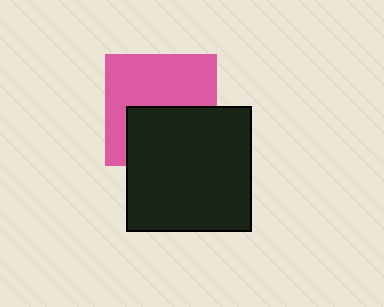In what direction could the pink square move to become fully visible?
The pink square could move up. That would shift it out from behind the black square entirely.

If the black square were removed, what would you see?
You would see the complete pink square.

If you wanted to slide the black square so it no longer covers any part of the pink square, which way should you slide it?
Slide it down — that is the most direct way to separate the two shapes.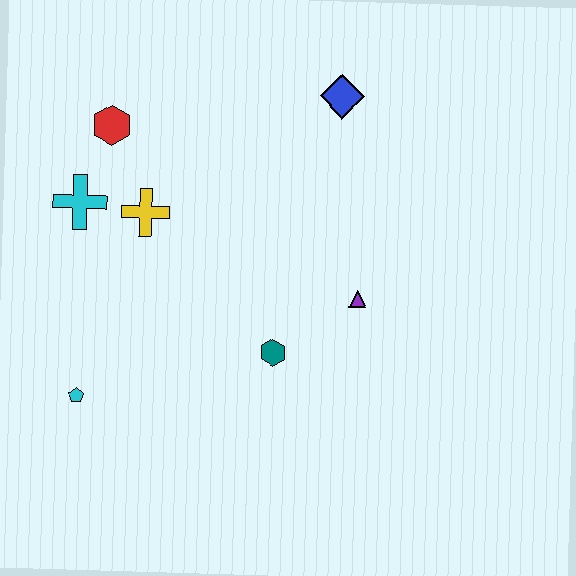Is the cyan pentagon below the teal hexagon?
Yes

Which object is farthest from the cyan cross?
The purple triangle is farthest from the cyan cross.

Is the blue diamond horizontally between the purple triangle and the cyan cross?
Yes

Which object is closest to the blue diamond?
The purple triangle is closest to the blue diamond.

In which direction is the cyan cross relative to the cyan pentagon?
The cyan cross is above the cyan pentagon.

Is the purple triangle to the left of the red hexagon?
No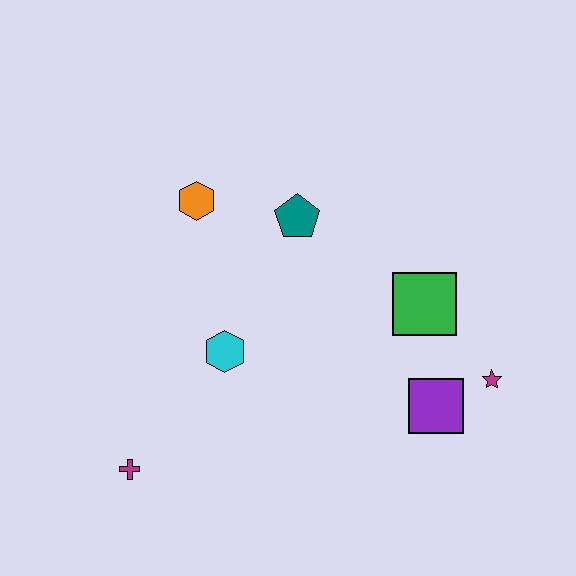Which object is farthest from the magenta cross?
The magenta star is farthest from the magenta cross.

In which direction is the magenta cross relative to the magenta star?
The magenta cross is to the left of the magenta star.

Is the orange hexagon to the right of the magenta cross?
Yes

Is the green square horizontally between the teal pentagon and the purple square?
Yes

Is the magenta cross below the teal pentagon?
Yes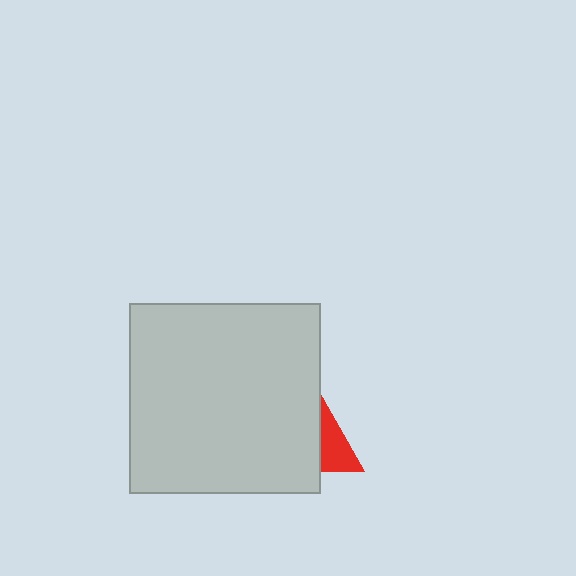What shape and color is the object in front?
The object in front is a light gray square.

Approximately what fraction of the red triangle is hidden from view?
Roughly 68% of the red triangle is hidden behind the light gray square.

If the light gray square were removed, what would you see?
You would see the complete red triangle.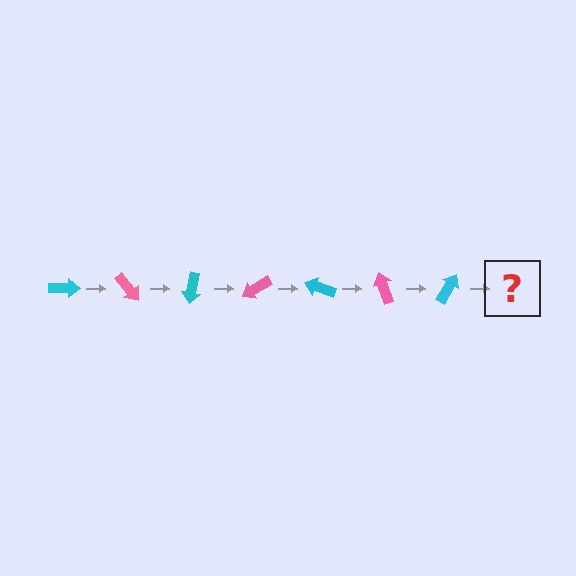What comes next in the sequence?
The next element should be a pink arrow, rotated 350 degrees from the start.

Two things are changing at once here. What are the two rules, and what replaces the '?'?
The two rules are that it rotates 50 degrees each step and the color cycles through cyan and pink. The '?' should be a pink arrow, rotated 350 degrees from the start.